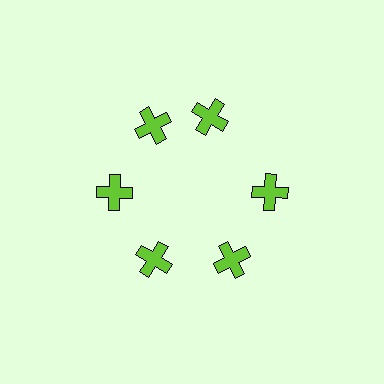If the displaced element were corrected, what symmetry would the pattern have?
It would have 6-fold rotational symmetry — the pattern would map onto itself every 60 degrees.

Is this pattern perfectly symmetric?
No. The 6 lime crosses are arranged in a ring, but one element near the 1 o'clock position is rotated out of alignment along the ring, breaking the 6-fold rotational symmetry.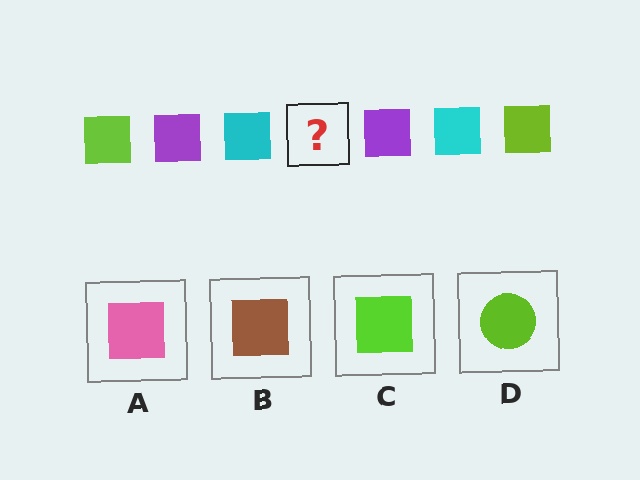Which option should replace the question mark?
Option C.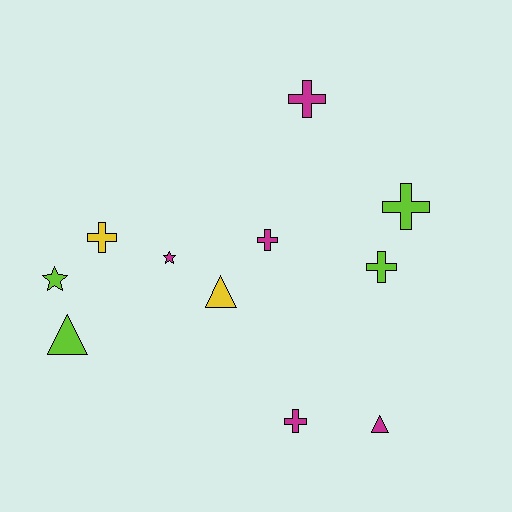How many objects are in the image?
There are 11 objects.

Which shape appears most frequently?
Cross, with 6 objects.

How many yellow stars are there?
There are no yellow stars.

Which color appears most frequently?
Magenta, with 5 objects.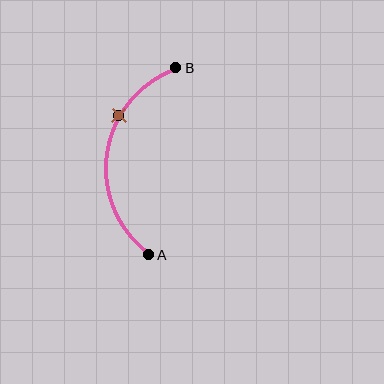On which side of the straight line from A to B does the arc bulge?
The arc bulges to the left of the straight line connecting A and B.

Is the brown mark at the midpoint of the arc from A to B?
No. The brown mark lies on the arc but is closer to endpoint B. The arc midpoint would be at the point on the curve equidistant along the arc from both A and B.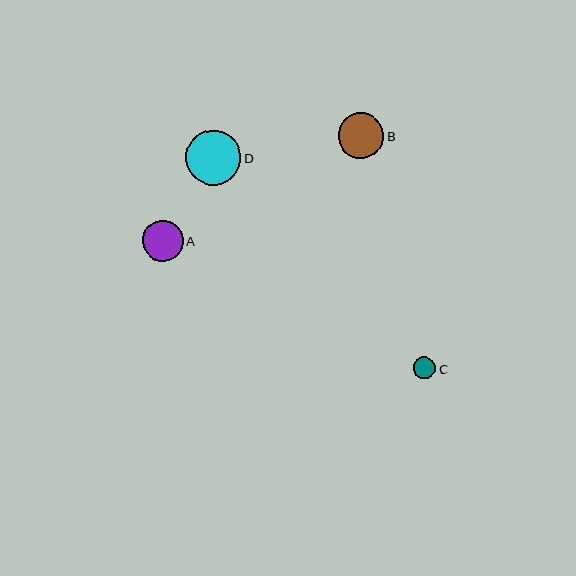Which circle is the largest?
Circle D is the largest with a size of approximately 55 pixels.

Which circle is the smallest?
Circle C is the smallest with a size of approximately 22 pixels.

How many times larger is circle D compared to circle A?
Circle D is approximately 1.3 times the size of circle A.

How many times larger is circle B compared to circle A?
Circle B is approximately 1.1 times the size of circle A.